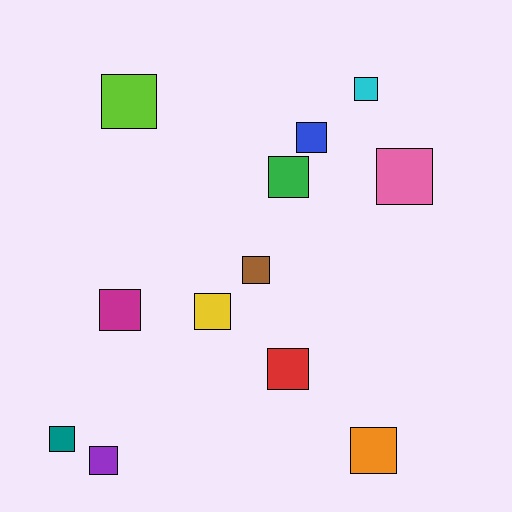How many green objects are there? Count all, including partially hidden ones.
There is 1 green object.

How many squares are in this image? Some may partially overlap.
There are 12 squares.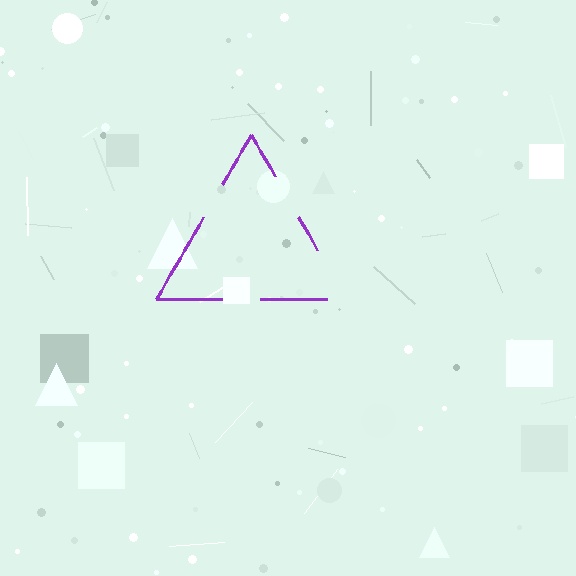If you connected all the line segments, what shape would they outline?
They would outline a triangle.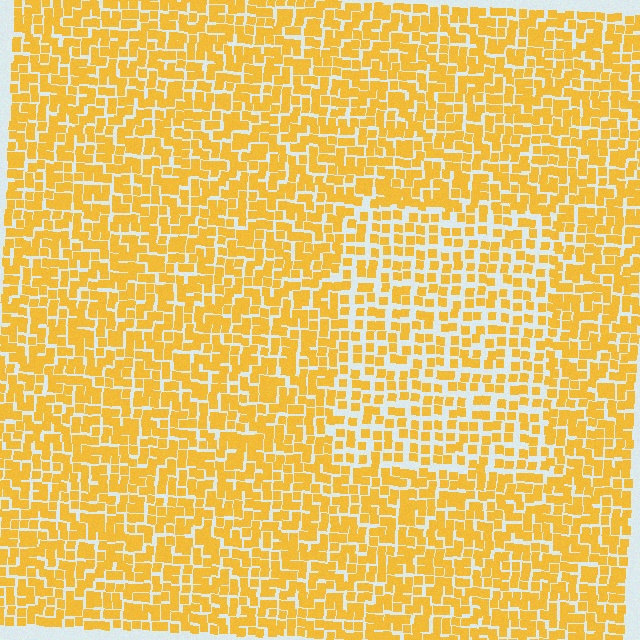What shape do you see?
I see a rectangle.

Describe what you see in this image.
The image contains small yellow elements arranged at two different densities. A rectangle-shaped region is visible where the elements are less densely packed than the surrounding area.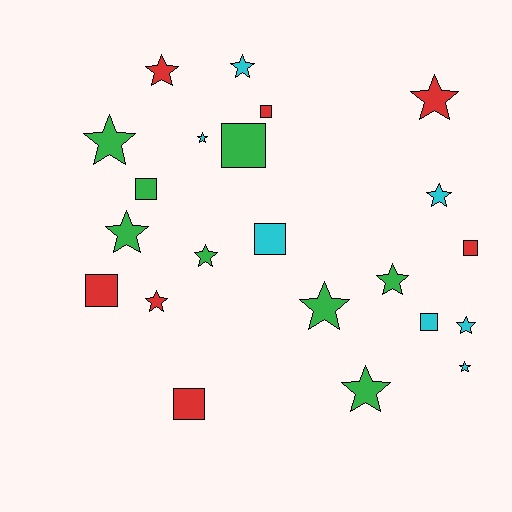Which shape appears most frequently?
Star, with 14 objects.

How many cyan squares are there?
There are 2 cyan squares.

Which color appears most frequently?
Green, with 8 objects.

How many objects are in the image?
There are 22 objects.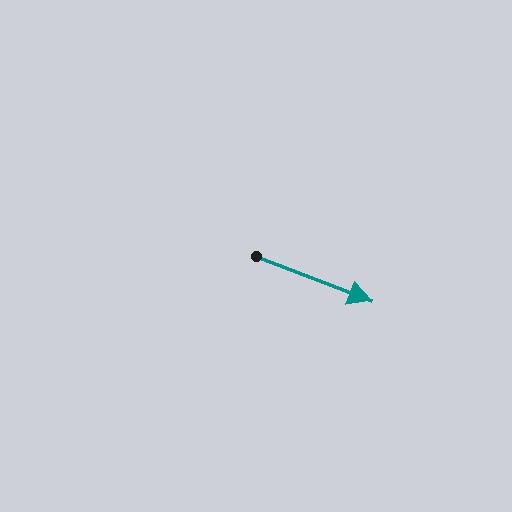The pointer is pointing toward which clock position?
Roughly 4 o'clock.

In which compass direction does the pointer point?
East.